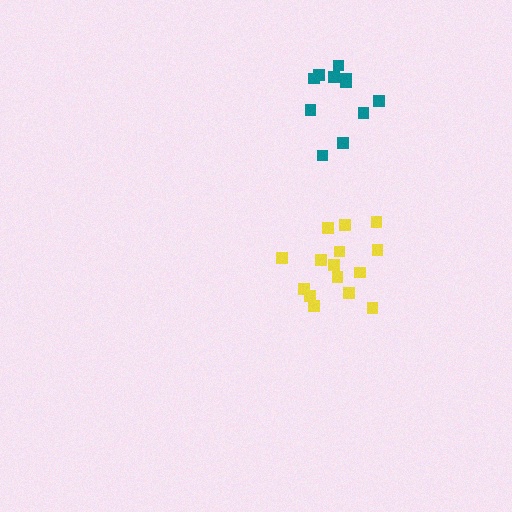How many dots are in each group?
Group 1: 11 dots, Group 2: 15 dots (26 total).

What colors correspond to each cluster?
The clusters are colored: teal, yellow.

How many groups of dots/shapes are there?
There are 2 groups.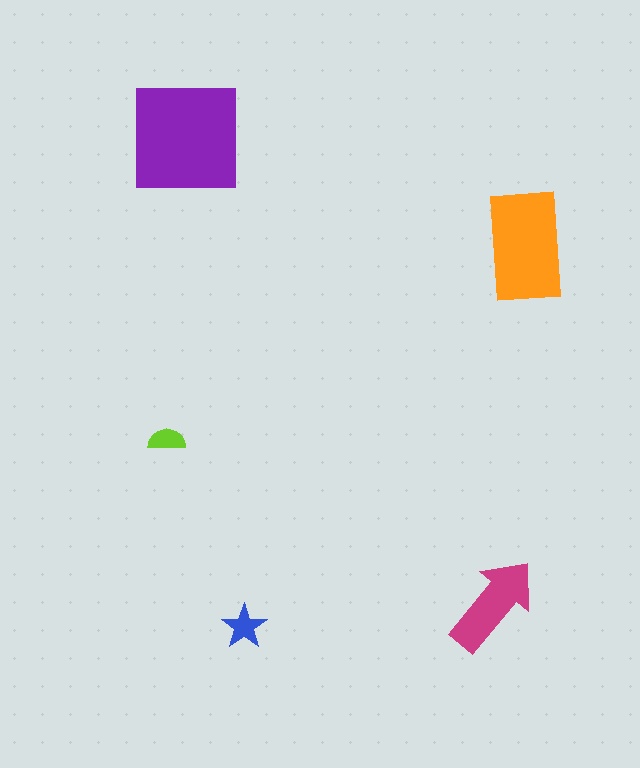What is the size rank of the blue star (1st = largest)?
4th.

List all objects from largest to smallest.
The purple square, the orange rectangle, the magenta arrow, the blue star, the lime semicircle.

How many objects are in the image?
There are 5 objects in the image.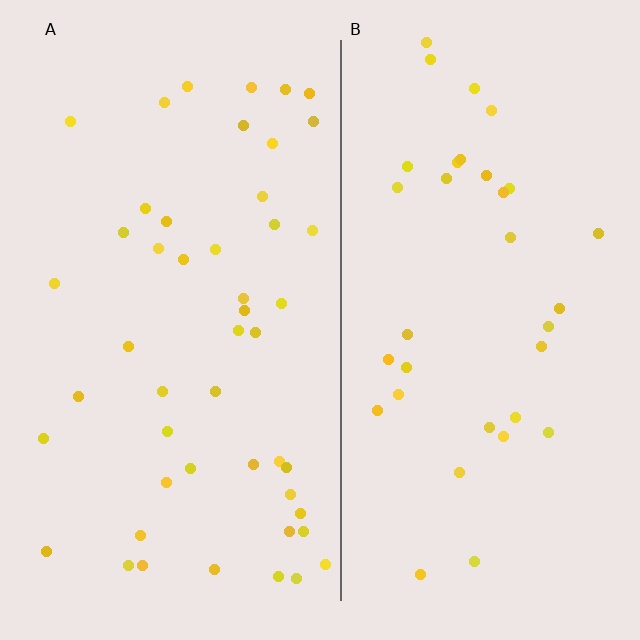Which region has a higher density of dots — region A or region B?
A (the left).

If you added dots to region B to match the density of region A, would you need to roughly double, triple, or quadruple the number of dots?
Approximately double.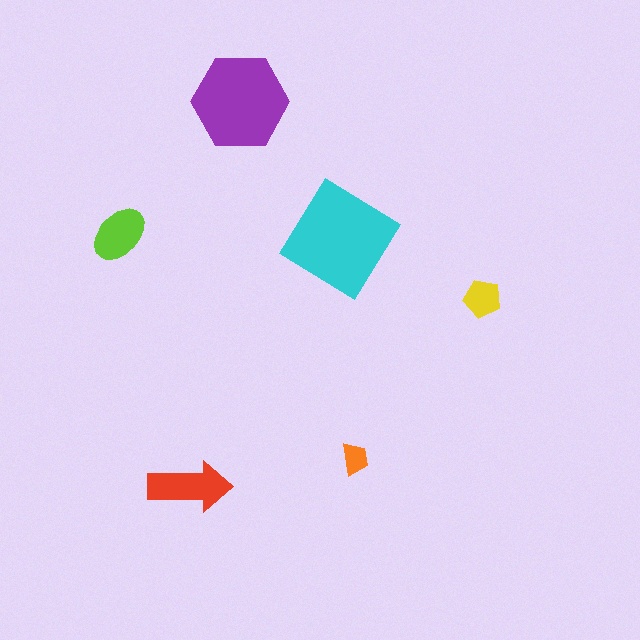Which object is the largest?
The cyan diamond.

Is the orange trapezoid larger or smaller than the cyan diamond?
Smaller.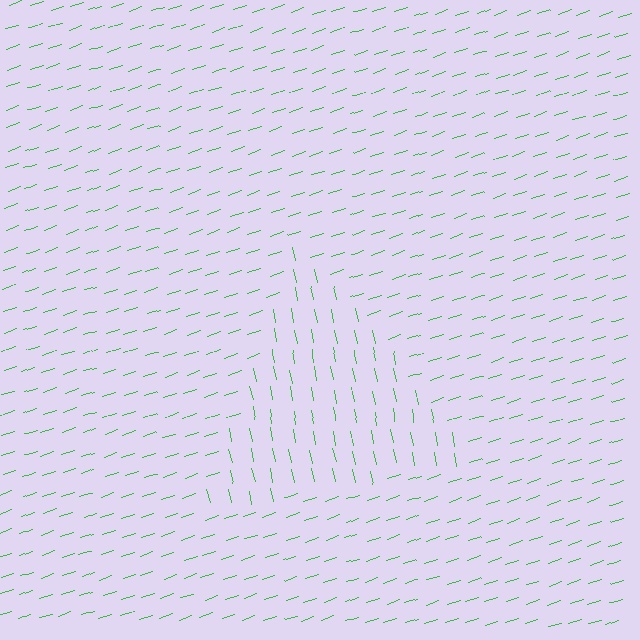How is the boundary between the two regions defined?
The boundary is defined purely by a change in line orientation (approximately 83 degrees difference). All lines are the same color and thickness.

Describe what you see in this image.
The image is filled with small green line segments. A triangle region in the image has lines oriented differently from the surrounding lines, creating a visible texture boundary.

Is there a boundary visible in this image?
Yes, there is a texture boundary formed by a change in line orientation.